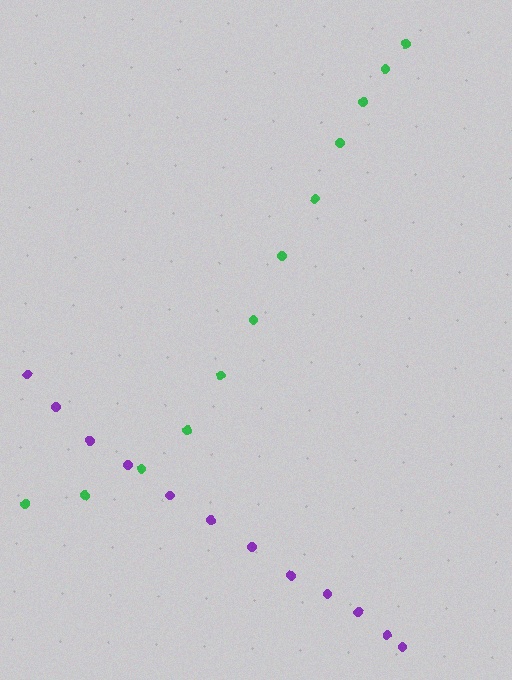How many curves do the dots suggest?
There are 2 distinct paths.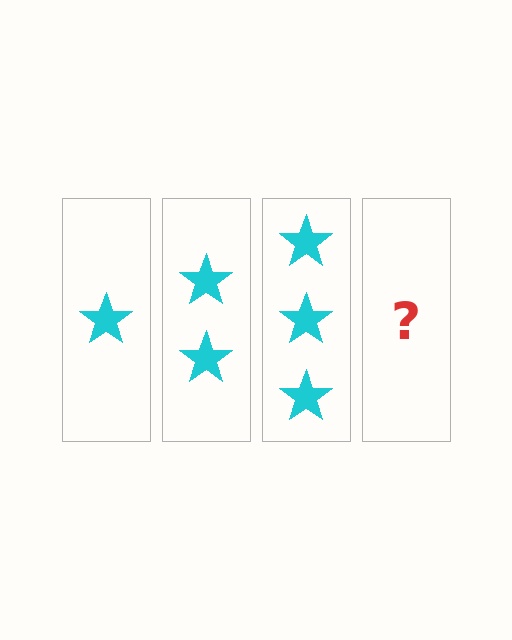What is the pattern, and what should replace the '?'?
The pattern is that each step adds one more star. The '?' should be 4 stars.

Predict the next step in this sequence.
The next step is 4 stars.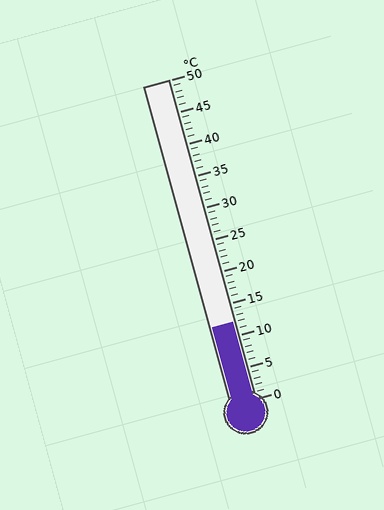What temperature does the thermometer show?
The thermometer shows approximately 12°C.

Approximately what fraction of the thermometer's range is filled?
The thermometer is filled to approximately 25% of its range.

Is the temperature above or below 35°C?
The temperature is below 35°C.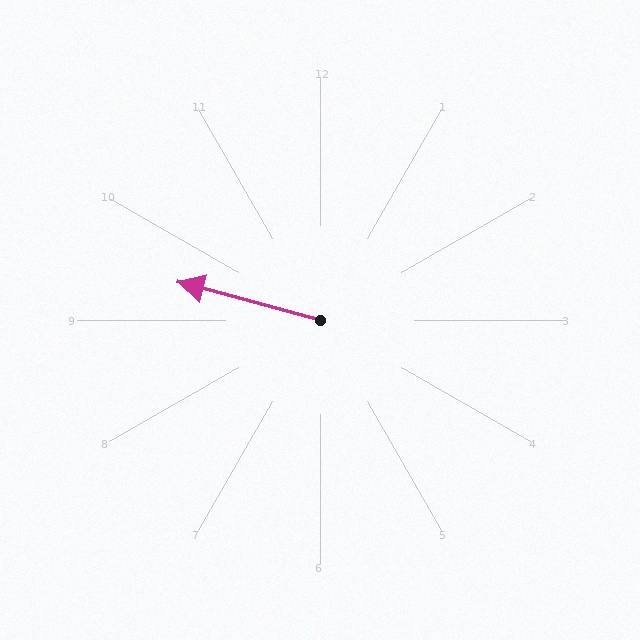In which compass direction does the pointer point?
West.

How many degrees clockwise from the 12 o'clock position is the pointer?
Approximately 285 degrees.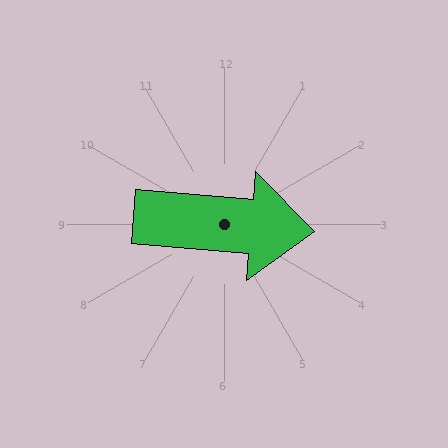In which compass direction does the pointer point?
East.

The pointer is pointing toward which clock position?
Roughly 3 o'clock.